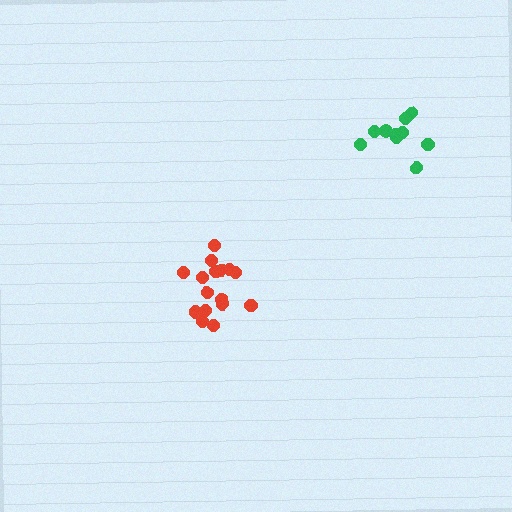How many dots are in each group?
Group 1: 16 dots, Group 2: 10 dots (26 total).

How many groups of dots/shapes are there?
There are 2 groups.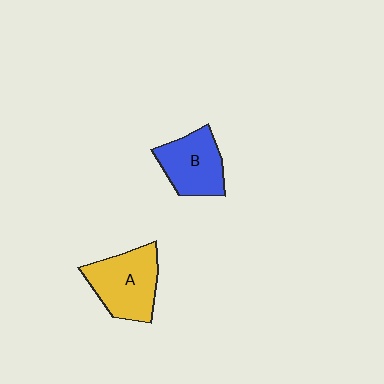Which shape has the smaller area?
Shape B (blue).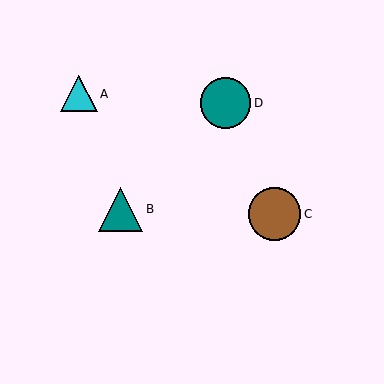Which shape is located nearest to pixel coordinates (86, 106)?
The cyan triangle (labeled A) at (79, 94) is nearest to that location.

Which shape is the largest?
The brown circle (labeled C) is the largest.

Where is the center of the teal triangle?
The center of the teal triangle is at (121, 209).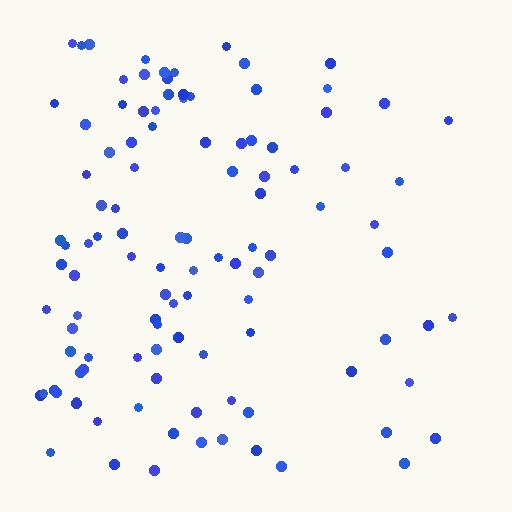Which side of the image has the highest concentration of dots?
The left.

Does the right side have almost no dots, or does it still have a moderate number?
Still a moderate number, just noticeably fewer than the left.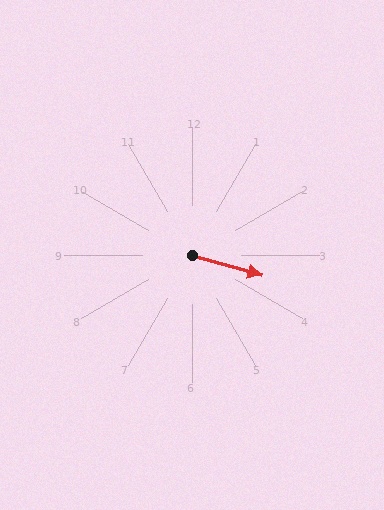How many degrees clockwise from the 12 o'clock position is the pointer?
Approximately 106 degrees.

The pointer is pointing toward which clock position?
Roughly 4 o'clock.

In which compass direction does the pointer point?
East.